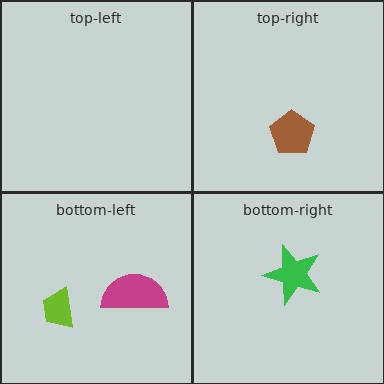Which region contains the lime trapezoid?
The bottom-left region.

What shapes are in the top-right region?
The brown pentagon.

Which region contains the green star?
The bottom-right region.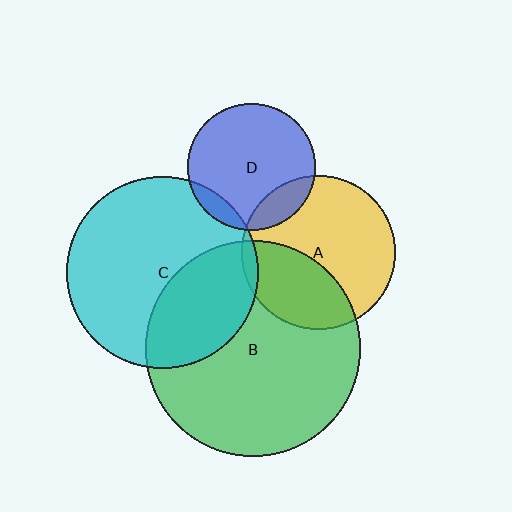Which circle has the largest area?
Circle B (green).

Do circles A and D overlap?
Yes.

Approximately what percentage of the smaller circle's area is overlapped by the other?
Approximately 15%.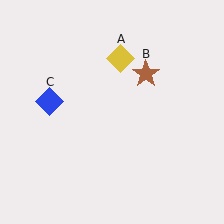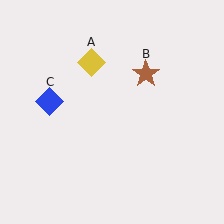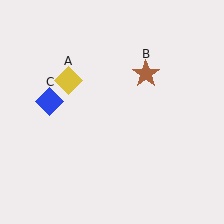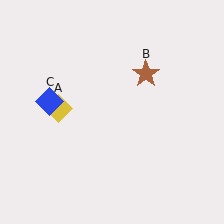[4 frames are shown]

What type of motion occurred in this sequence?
The yellow diamond (object A) rotated counterclockwise around the center of the scene.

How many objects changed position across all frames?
1 object changed position: yellow diamond (object A).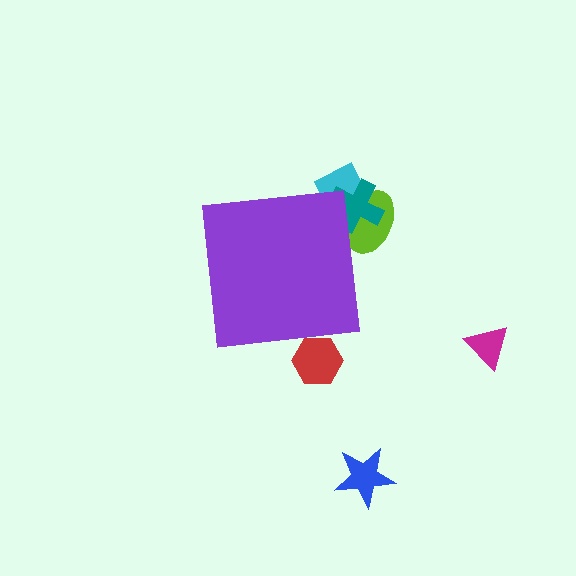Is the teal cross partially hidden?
Yes, the teal cross is partially hidden behind the purple square.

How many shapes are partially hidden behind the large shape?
4 shapes are partially hidden.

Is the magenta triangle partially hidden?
No, the magenta triangle is fully visible.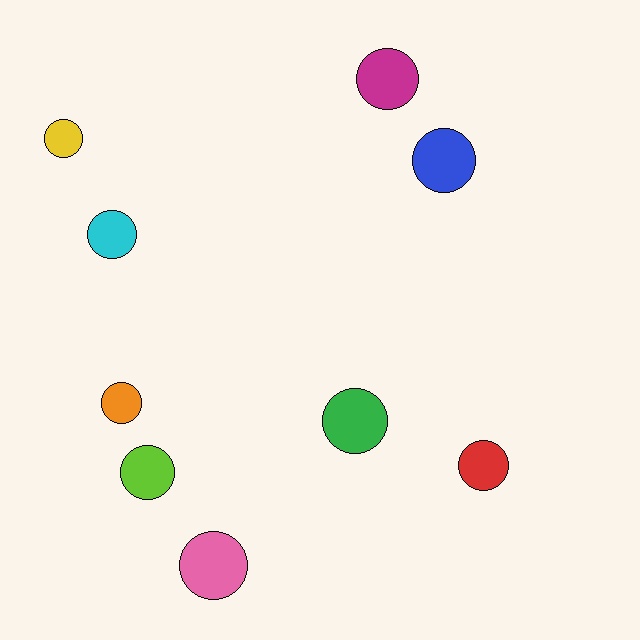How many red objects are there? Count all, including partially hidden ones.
There is 1 red object.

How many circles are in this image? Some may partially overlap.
There are 9 circles.